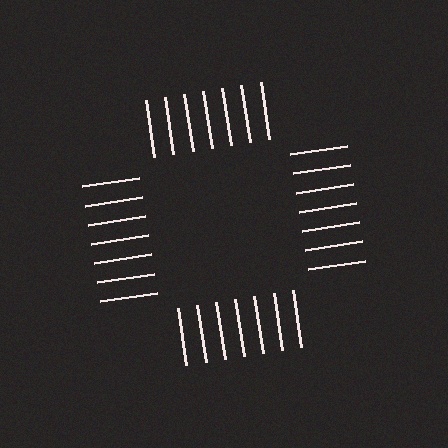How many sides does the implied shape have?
4 sides — the line-ends trace a square.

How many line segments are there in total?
28 — 7 along each of the 4 edges.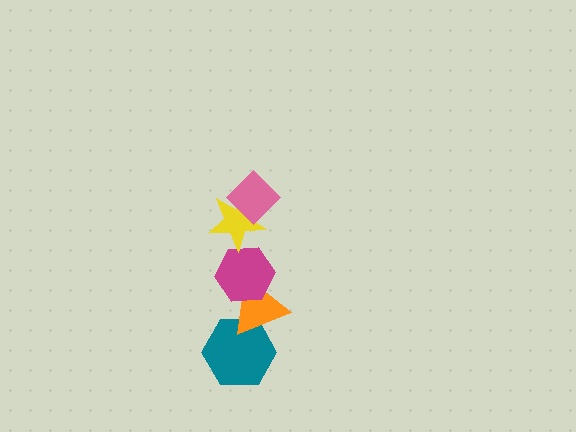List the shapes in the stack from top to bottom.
From top to bottom: the pink diamond, the yellow star, the magenta hexagon, the orange triangle, the teal hexagon.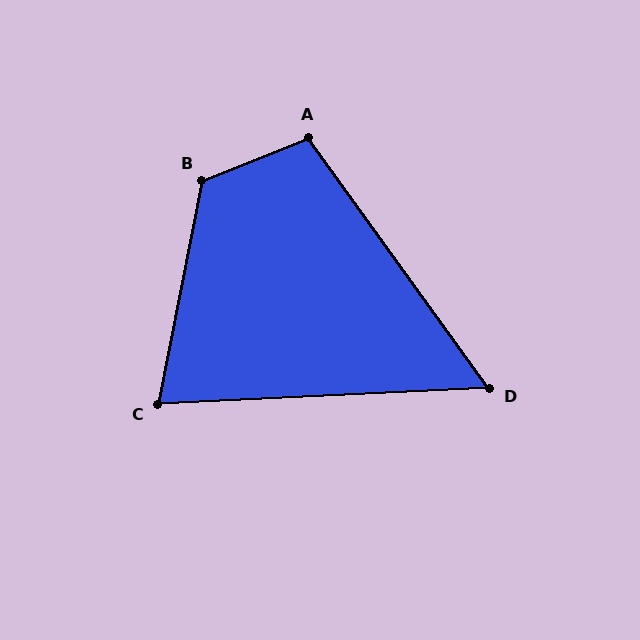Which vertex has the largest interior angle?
B, at approximately 123 degrees.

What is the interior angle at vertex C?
Approximately 76 degrees (acute).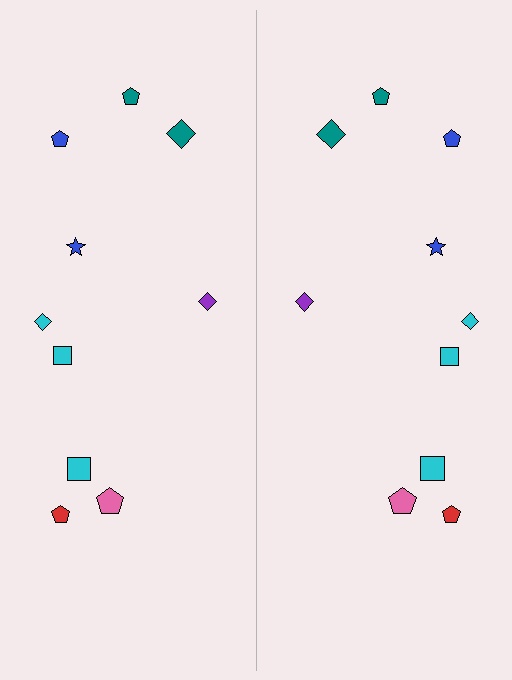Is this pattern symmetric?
Yes, this pattern has bilateral (reflection) symmetry.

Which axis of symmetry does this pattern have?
The pattern has a vertical axis of symmetry running through the center of the image.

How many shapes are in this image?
There are 20 shapes in this image.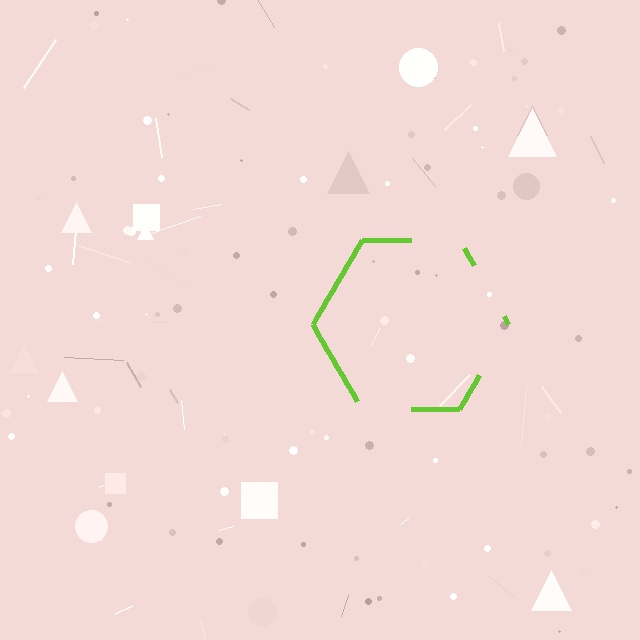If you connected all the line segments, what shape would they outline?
They would outline a hexagon.